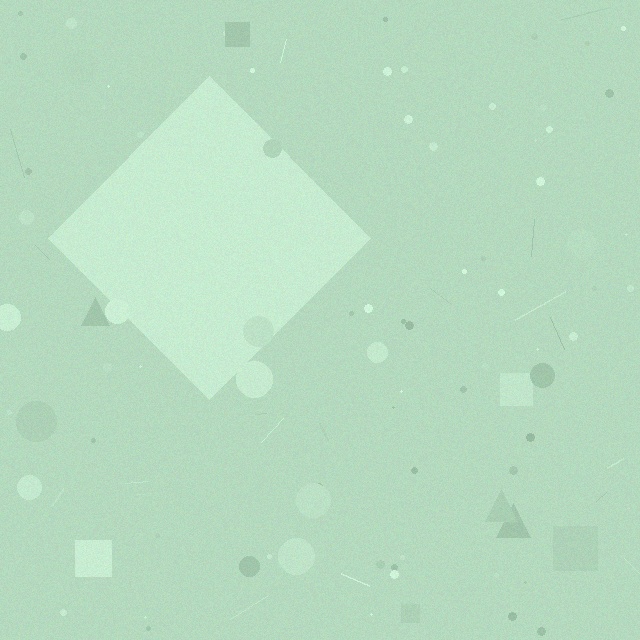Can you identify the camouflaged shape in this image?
The camouflaged shape is a diamond.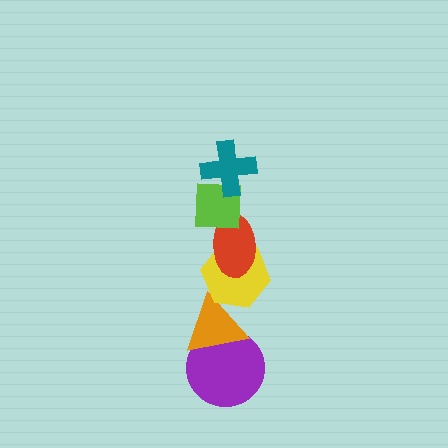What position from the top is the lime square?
The lime square is 2nd from the top.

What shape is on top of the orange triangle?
The yellow hexagon is on top of the orange triangle.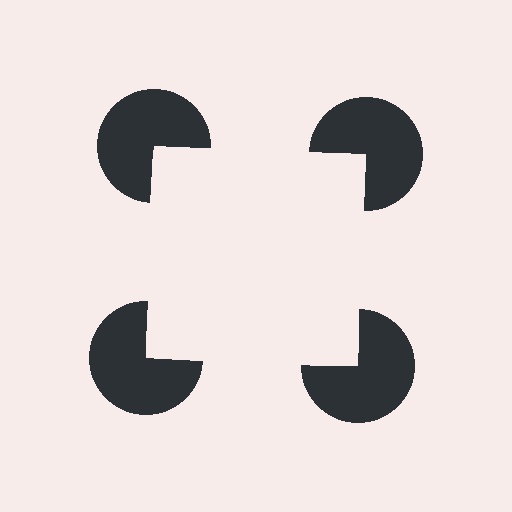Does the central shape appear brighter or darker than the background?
It typically appears slightly brighter than the background, even though no actual brightness change is drawn.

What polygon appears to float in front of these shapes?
An illusory square — its edges are inferred from the aligned wedge cuts in the pac-man discs, not physically drawn.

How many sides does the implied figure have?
4 sides.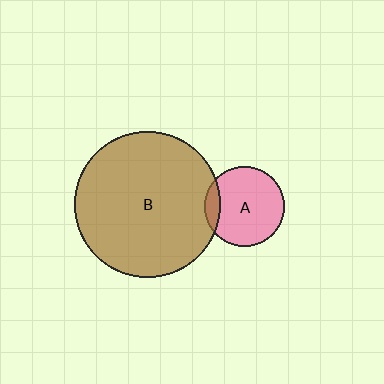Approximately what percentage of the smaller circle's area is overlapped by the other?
Approximately 10%.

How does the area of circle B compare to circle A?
Approximately 3.3 times.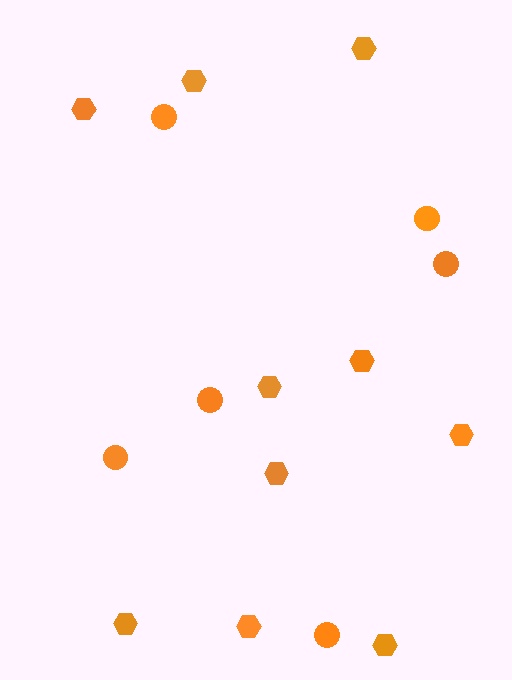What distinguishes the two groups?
There are 2 groups: one group of hexagons (10) and one group of circles (6).